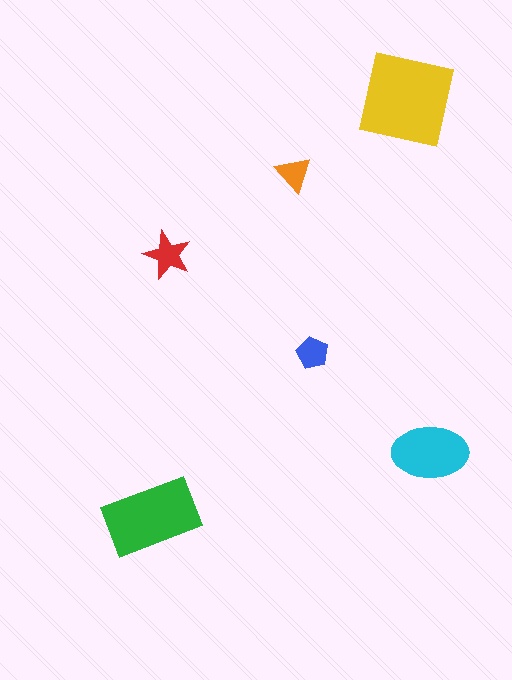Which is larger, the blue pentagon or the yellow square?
The yellow square.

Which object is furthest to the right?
The cyan ellipse is rightmost.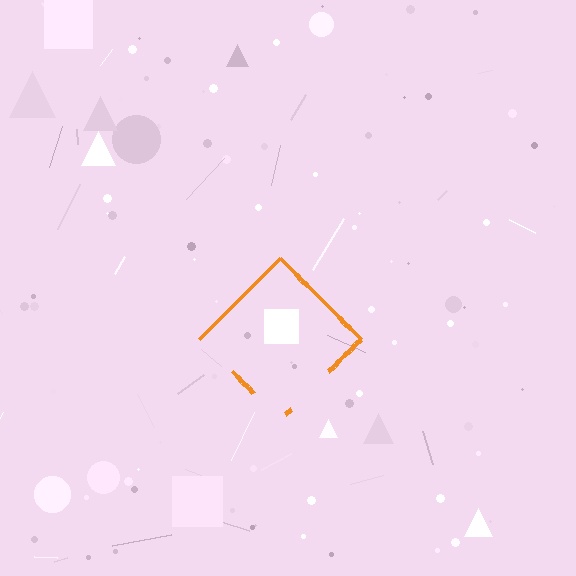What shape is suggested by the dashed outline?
The dashed outline suggests a diamond.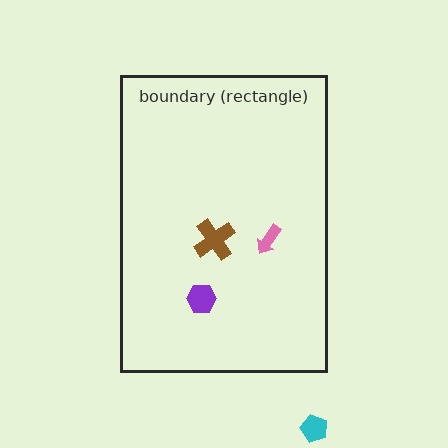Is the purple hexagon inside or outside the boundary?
Inside.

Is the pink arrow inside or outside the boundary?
Inside.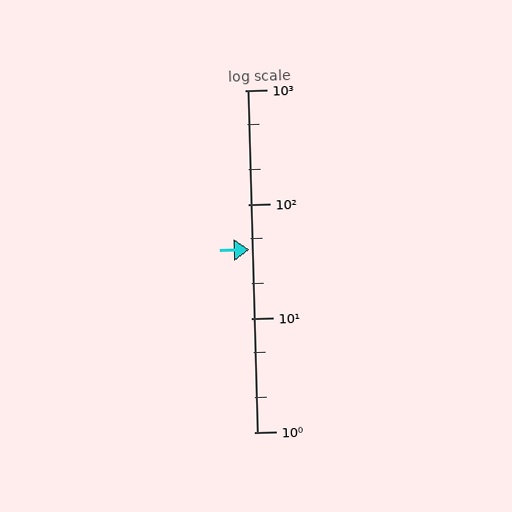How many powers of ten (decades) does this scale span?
The scale spans 3 decades, from 1 to 1000.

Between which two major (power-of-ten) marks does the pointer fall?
The pointer is between 10 and 100.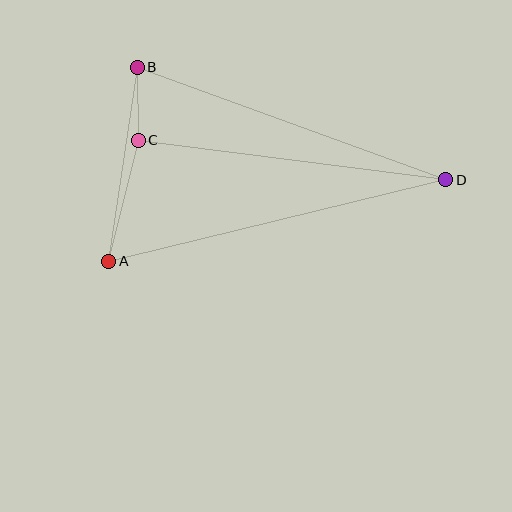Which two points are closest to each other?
Points B and C are closest to each other.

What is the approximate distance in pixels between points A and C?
The distance between A and C is approximately 124 pixels.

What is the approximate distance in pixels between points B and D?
The distance between B and D is approximately 328 pixels.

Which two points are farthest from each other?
Points A and D are farthest from each other.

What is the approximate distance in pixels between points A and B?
The distance between A and B is approximately 196 pixels.